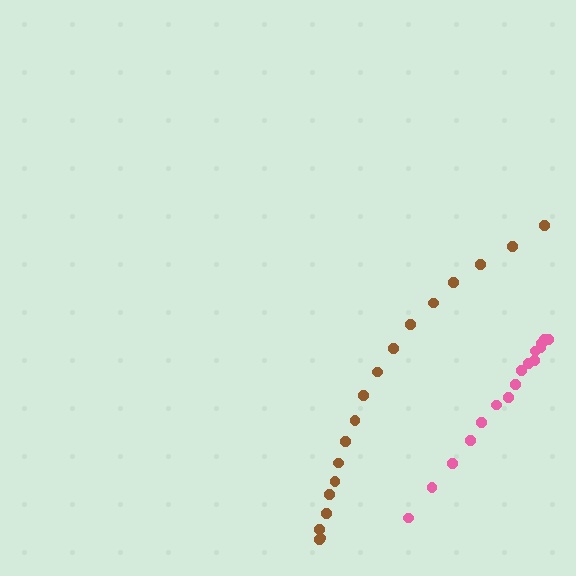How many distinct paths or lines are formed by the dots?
There are 2 distinct paths.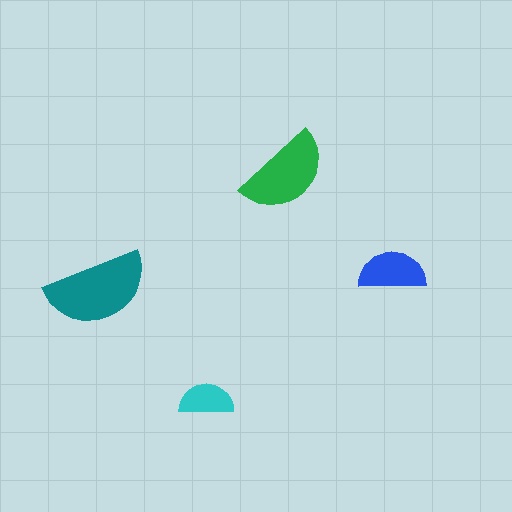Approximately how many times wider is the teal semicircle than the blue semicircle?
About 1.5 times wider.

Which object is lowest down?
The cyan semicircle is bottommost.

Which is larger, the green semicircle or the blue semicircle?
The green one.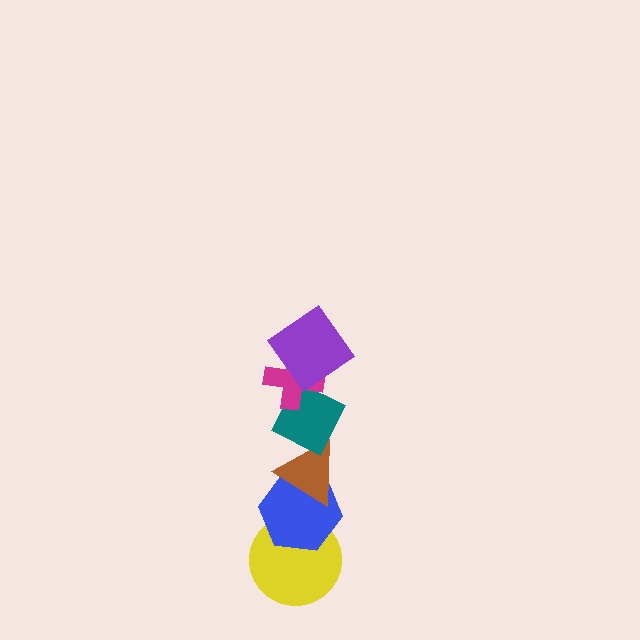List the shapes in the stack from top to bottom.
From top to bottom: the purple diamond, the magenta cross, the teal diamond, the brown triangle, the blue hexagon, the yellow circle.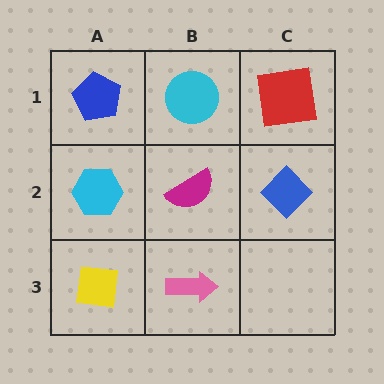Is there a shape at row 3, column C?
No, that cell is empty.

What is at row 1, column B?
A cyan circle.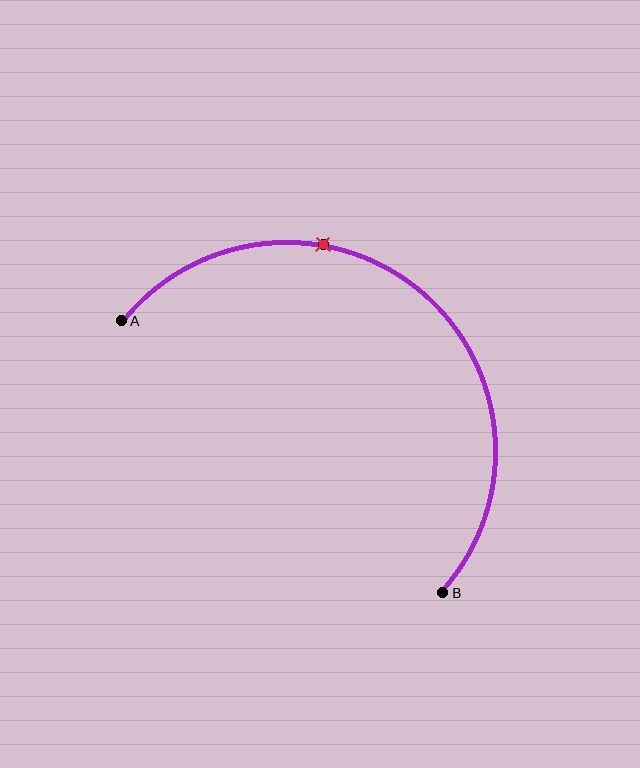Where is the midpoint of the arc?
The arc midpoint is the point on the curve farthest from the straight line joining A and B. It sits above and to the right of that line.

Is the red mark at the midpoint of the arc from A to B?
No. The red mark lies on the arc but is closer to endpoint A. The arc midpoint would be at the point on the curve equidistant along the arc from both A and B.